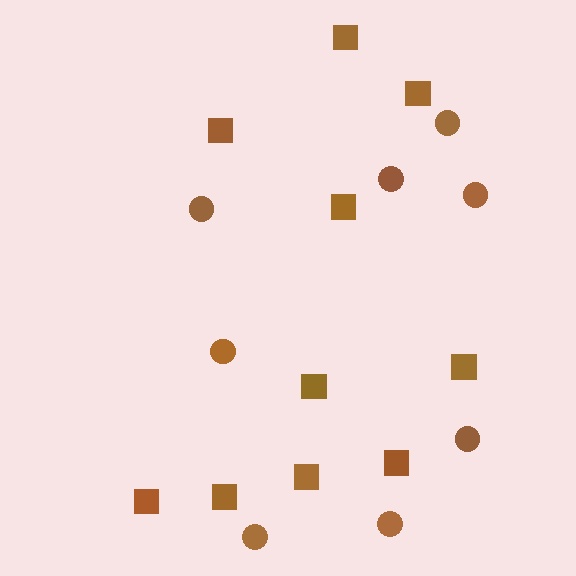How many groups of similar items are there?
There are 2 groups: one group of circles (8) and one group of squares (10).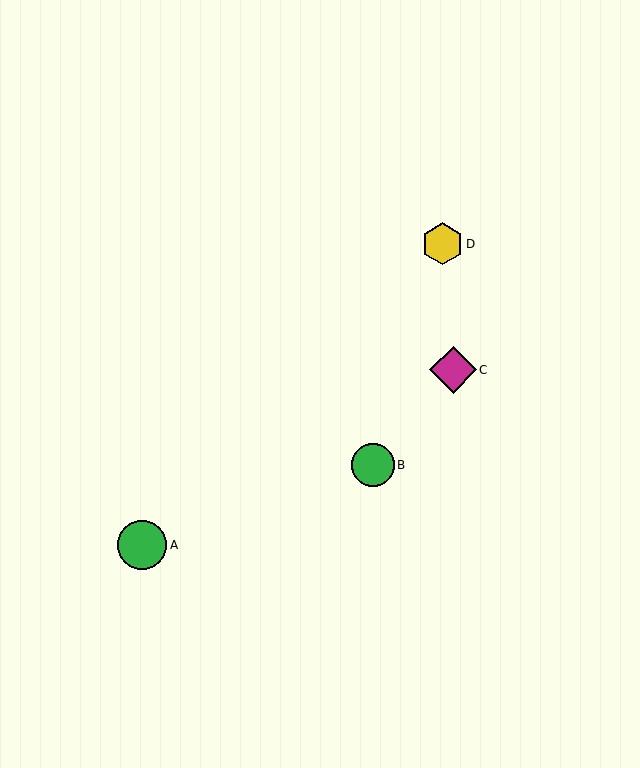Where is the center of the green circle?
The center of the green circle is at (142, 545).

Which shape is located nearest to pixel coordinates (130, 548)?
The green circle (labeled A) at (142, 545) is nearest to that location.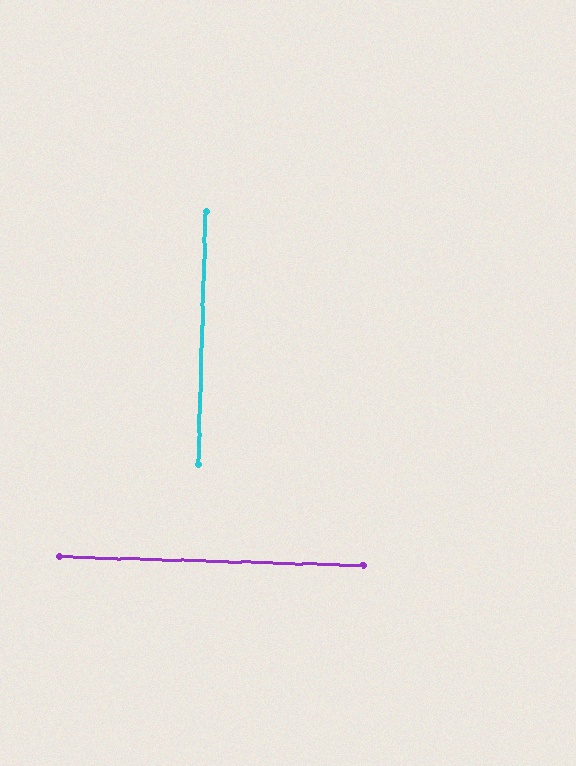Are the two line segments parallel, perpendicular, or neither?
Perpendicular — they meet at approximately 90°.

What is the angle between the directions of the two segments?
Approximately 90 degrees.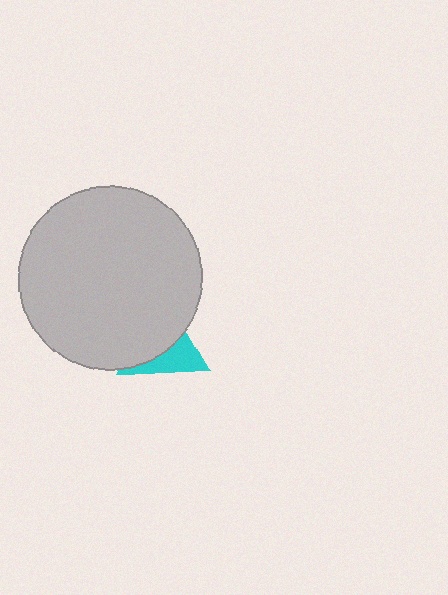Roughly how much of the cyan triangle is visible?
A small part of it is visible (roughly 40%).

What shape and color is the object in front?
The object in front is a light gray circle.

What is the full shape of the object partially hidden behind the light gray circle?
The partially hidden object is a cyan triangle.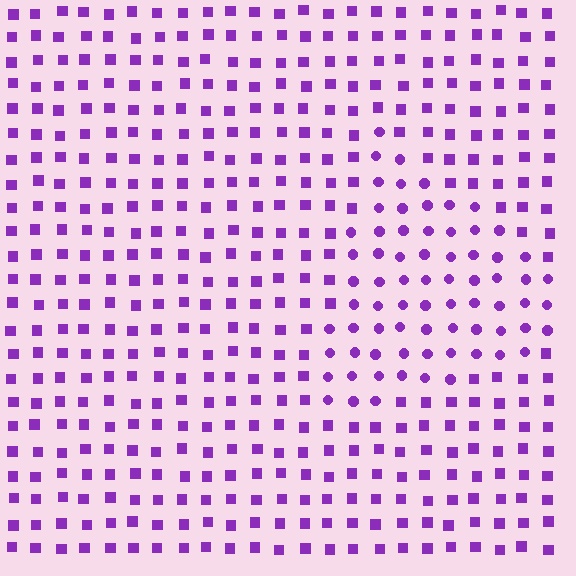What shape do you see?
I see a triangle.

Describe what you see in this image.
The image is filled with small purple elements arranged in a uniform grid. A triangle-shaped region contains circles, while the surrounding area contains squares. The boundary is defined purely by the change in element shape.